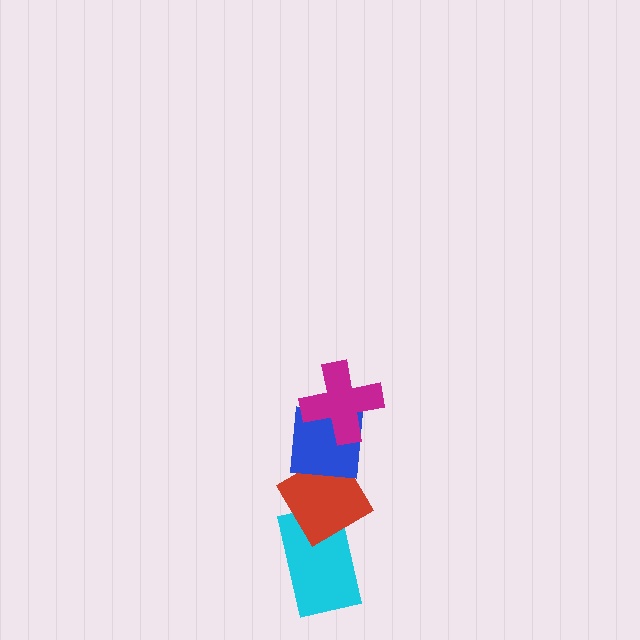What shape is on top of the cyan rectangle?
The red diamond is on top of the cyan rectangle.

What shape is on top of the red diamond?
The blue square is on top of the red diamond.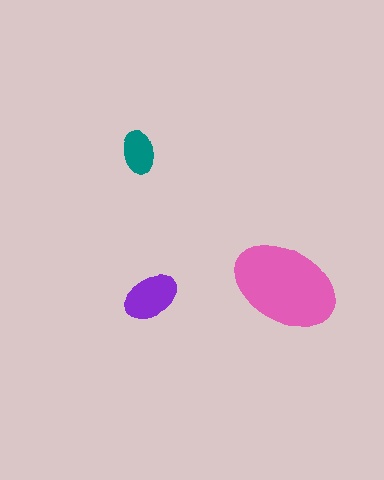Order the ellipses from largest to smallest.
the pink one, the purple one, the teal one.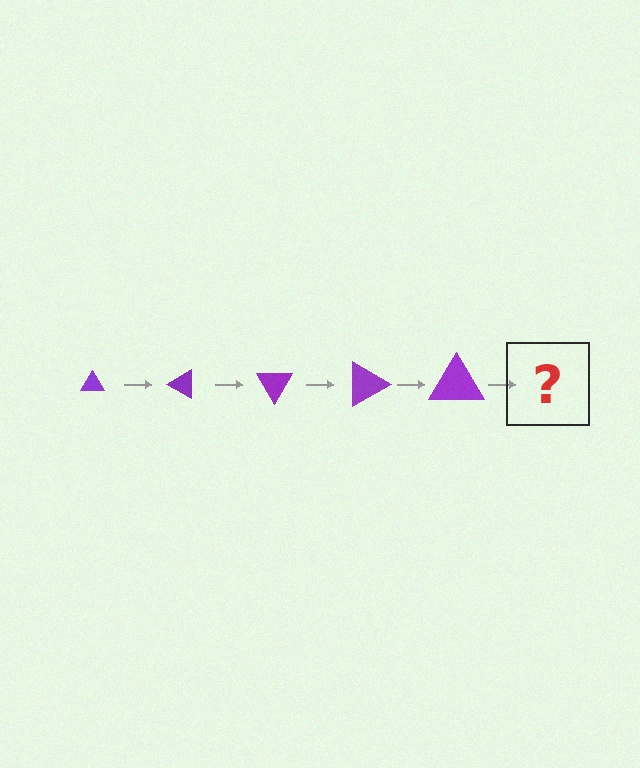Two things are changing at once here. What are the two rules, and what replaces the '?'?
The two rules are that the triangle grows larger each step and it rotates 30 degrees each step. The '?' should be a triangle, larger than the previous one and rotated 150 degrees from the start.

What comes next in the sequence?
The next element should be a triangle, larger than the previous one and rotated 150 degrees from the start.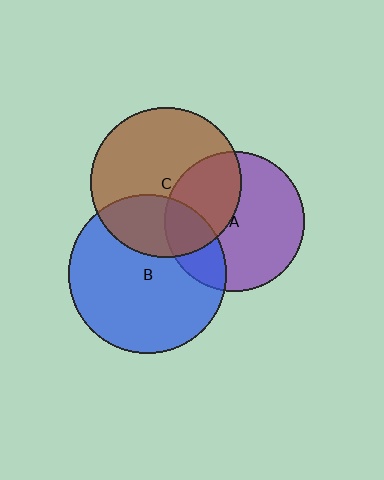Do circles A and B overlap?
Yes.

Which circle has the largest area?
Circle B (blue).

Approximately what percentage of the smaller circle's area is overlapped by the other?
Approximately 25%.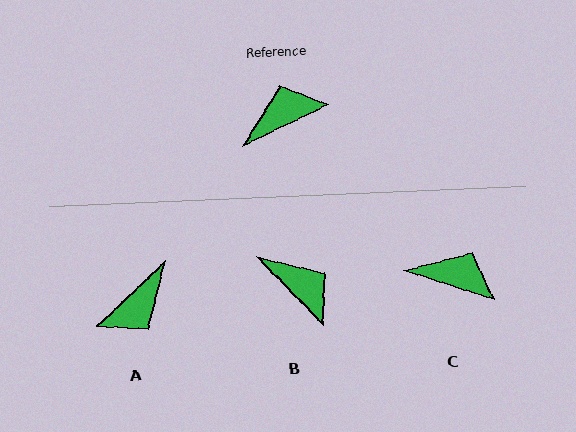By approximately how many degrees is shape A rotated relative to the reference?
Approximately 162 degrees clockwise.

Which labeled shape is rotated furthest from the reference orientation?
A, about 162 degrees away.